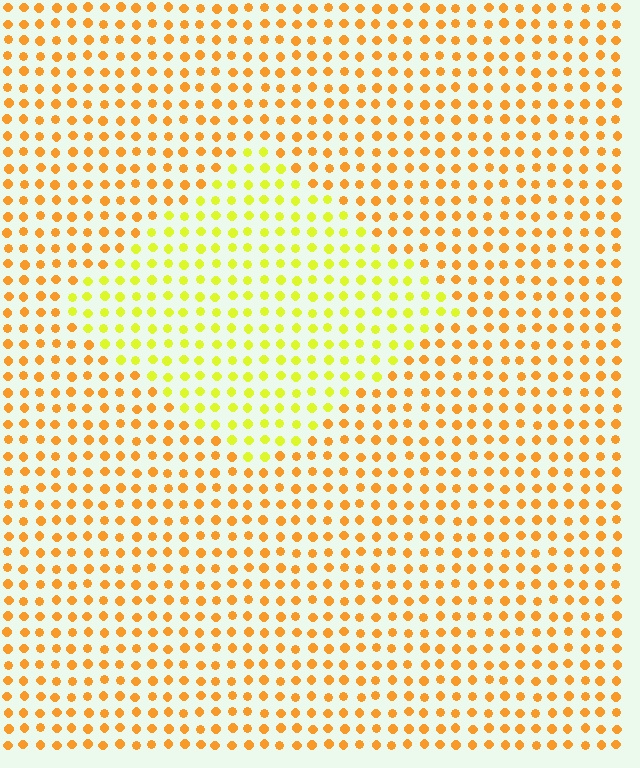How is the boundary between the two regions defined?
The boundary is defined purely by a slight shift in hue (about 35 degrees). Spacing, size, and orientation are identical on both sides.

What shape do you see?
I see a diamond.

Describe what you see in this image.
The image is filled with small orange elements in a uniform arrangement. A diamond-shaped region is visible where the elements are tinted to a slightly different hue, forming a subtle color boundary.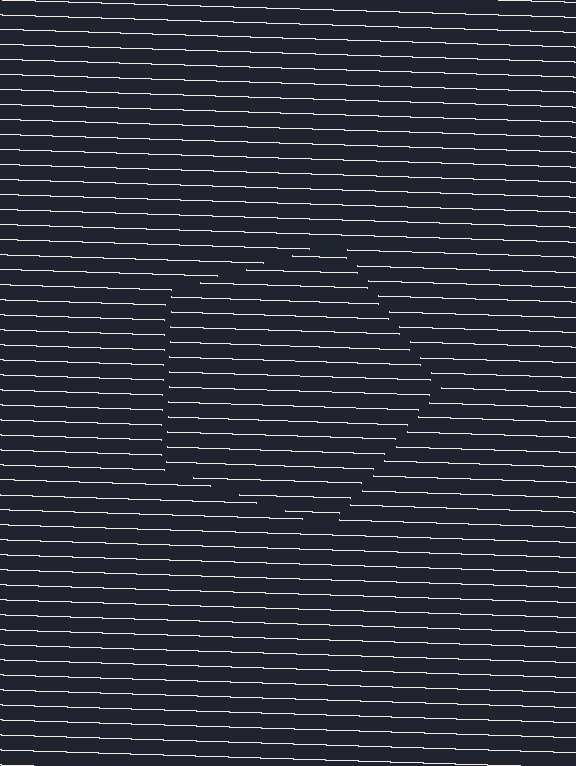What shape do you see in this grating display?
An illusory pentagon. The interior of the shape contains the same grating, shifted by half a period — the contour is defined by the phase discontinuity where line-ends from the inner and outer gratings abut.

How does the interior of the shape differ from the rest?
The interior of the shape contains the same grating, shifted by half a period — the contour is defined by the phase discontinuity where line-ends from the inner and outer gratings abut.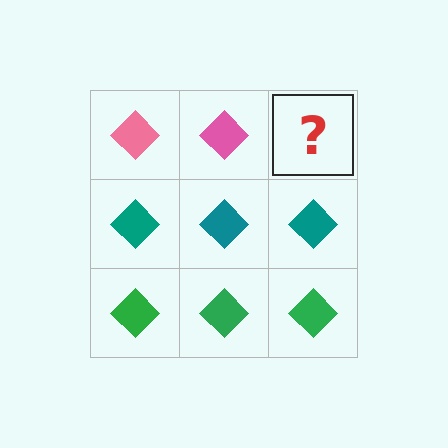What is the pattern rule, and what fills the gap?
The rule is that each row has a consistent color. The gap should be filled with a pink diamond.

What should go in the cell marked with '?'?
The missing cell should contain a pink diamond.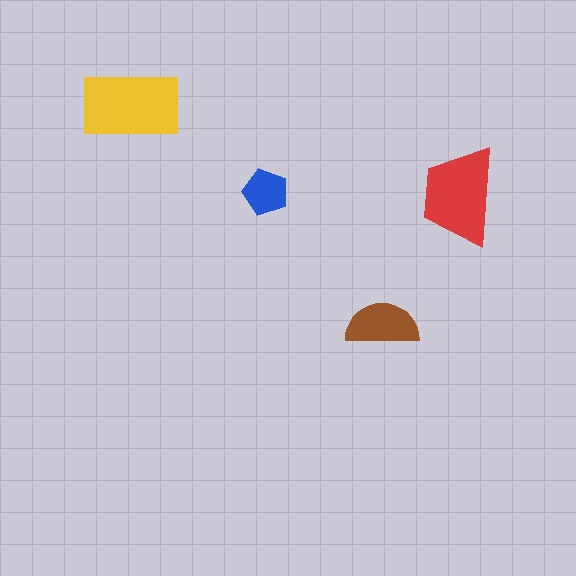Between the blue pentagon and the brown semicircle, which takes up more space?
The brown semicircle.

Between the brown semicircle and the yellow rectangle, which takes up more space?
The yellow rectangle.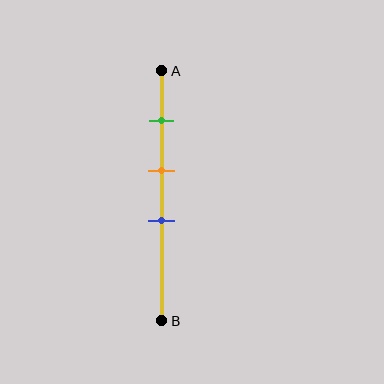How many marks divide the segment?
There are 3 marks dividing the segment.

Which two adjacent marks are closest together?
The orange and blue marks are the closest adjacent pair.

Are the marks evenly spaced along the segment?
Yes, the marks are approximately evenly spaced.